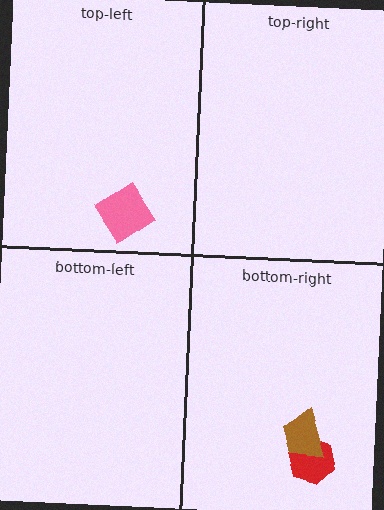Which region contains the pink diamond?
The top-left region.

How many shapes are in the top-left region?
1.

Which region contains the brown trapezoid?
The bottom-right region.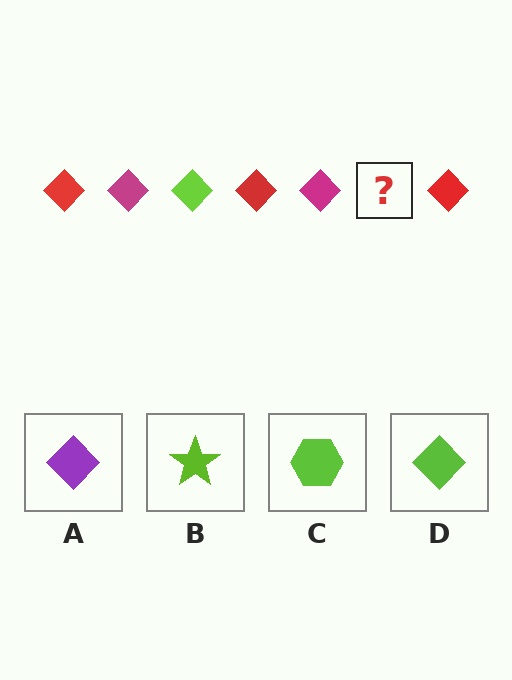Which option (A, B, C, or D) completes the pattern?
D.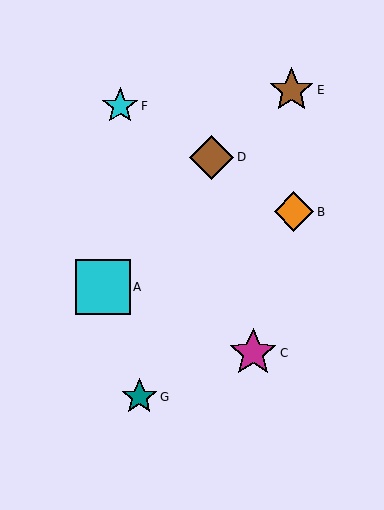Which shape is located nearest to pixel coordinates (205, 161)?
The brown diamond (labeled D) at (212, 157) is nearest to that location.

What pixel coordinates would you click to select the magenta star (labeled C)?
Click at (253, 353) to select the magenta star C.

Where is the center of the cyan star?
The center of the cyan star is at (120, 106).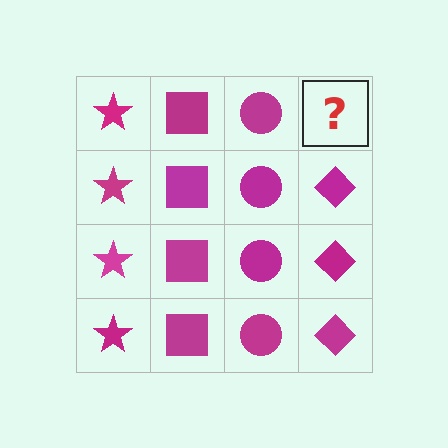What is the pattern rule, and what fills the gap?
The rule is that each column has a consistent shape. The gap should be filled with a magenta diamond.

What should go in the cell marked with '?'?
The missing cell should contain a magenta diamond.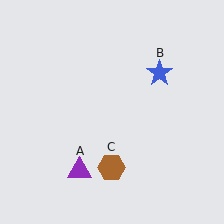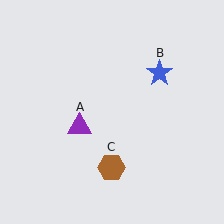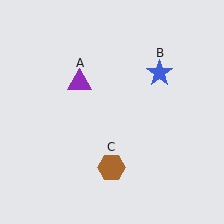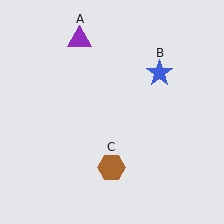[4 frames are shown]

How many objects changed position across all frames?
1 object changed position: purple triangle (object A).